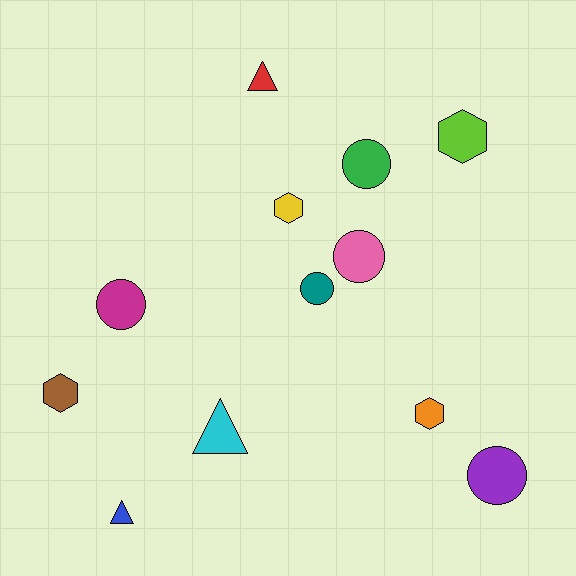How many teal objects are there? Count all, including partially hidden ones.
There is 1 teal object.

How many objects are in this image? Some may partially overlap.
There are 12 objects.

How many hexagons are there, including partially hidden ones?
There are 4 hexagons.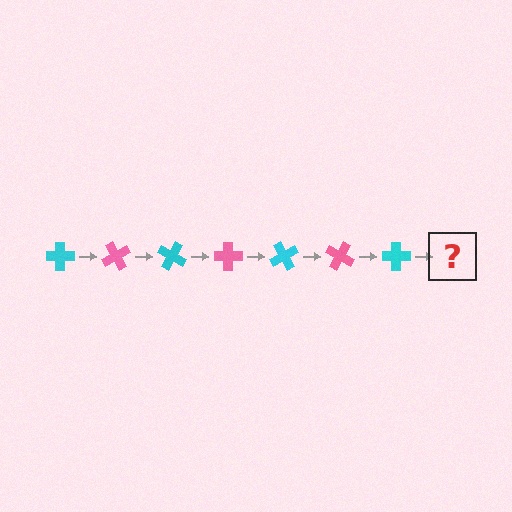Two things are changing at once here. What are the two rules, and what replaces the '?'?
The two rules are that it rotates 60 degrees each step and the color cycles through cyan and pink. The '?' should be a pink cross, rotated 420 degrees from the start.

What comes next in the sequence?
The next element should be a pink cross, rotated 420 degrees from the start.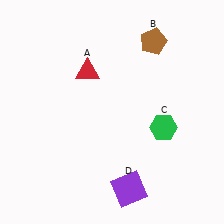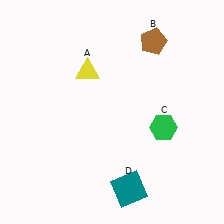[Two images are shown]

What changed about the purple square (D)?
In Image 1, D is purple. In Image 2, it changed to teal.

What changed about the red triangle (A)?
In Image 1, A is red. In Image 2, it changed to yellow.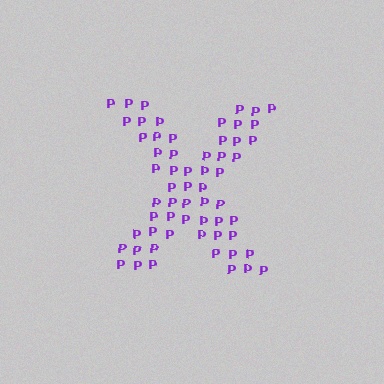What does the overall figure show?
The overall figure shows the letter X.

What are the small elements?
The small elements are letter P's.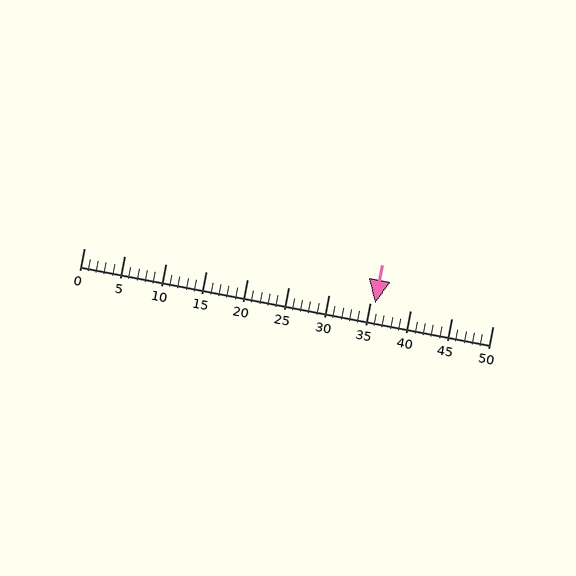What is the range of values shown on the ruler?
The ruler shows values from 0 to 50.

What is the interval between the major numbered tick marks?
The major tick marks are spaced 5 units apart.